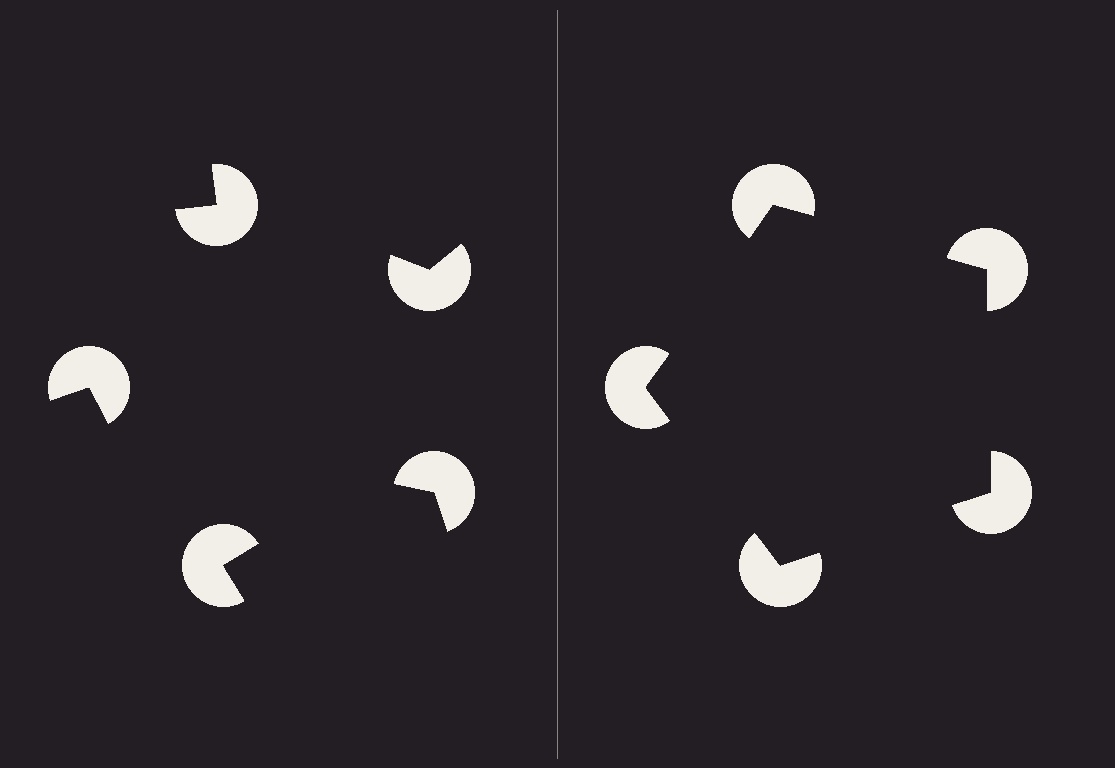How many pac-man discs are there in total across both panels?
10 — 5 on each side.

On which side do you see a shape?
An illusory pentagon appears on the right side. On the left side the wedge cuts are rotated, so no coherent shape forms.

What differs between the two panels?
The pac-man discs are positioned identically on both sides; only the wedge orientations differ. On the right they align to a pentagon; on the left they are misaligned.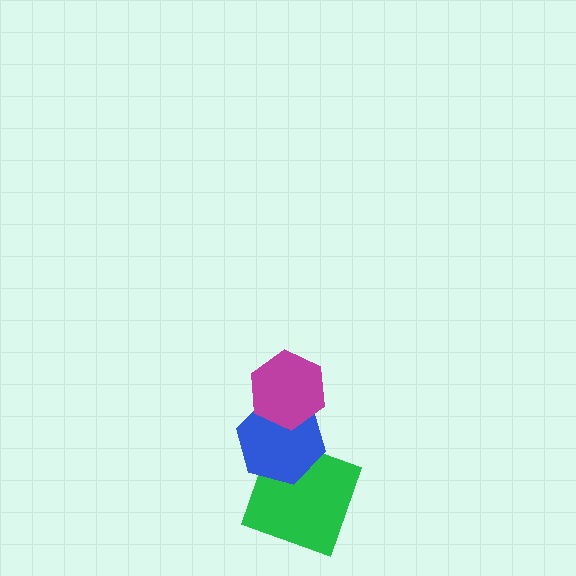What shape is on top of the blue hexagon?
The magenta hexagon is on top of the blue hexagon.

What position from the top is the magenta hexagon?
The magenta hexagon is 1st from the top.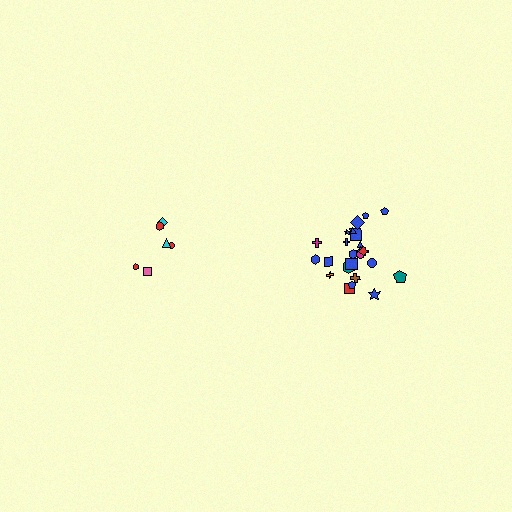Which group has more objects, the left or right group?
The right group.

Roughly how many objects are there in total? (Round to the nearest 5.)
Roughly 30 objects in total.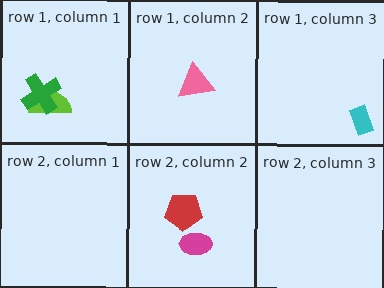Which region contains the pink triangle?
The row 1, column 2 region.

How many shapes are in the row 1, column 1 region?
2.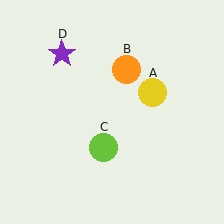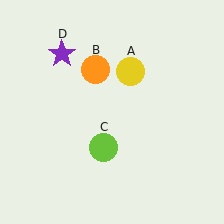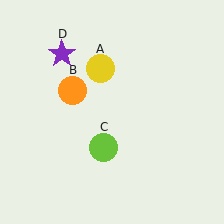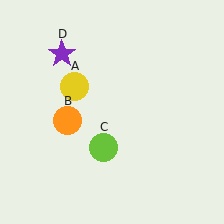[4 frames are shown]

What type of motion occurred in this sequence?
The yellow circle (object A), orange circle (object B) rotated counterclockwise around the center of the scene.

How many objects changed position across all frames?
2 objects changed position: yellow circle (object A), orange circle (object B).